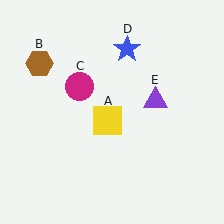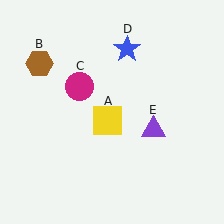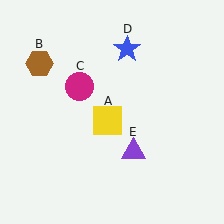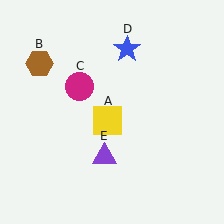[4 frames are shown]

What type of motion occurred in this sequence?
The purple triangle (object E) rotated clockwise around the center of the scene.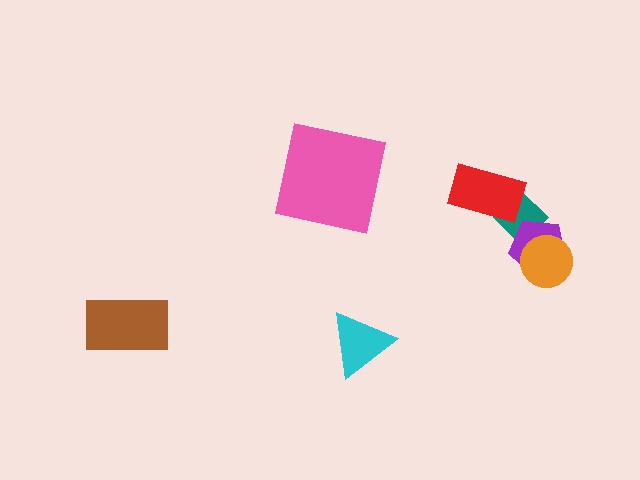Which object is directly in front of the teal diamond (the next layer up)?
The purple pentagon is directly in front of the teal diamond.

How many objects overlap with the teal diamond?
2 objects overlap with the teal diamond.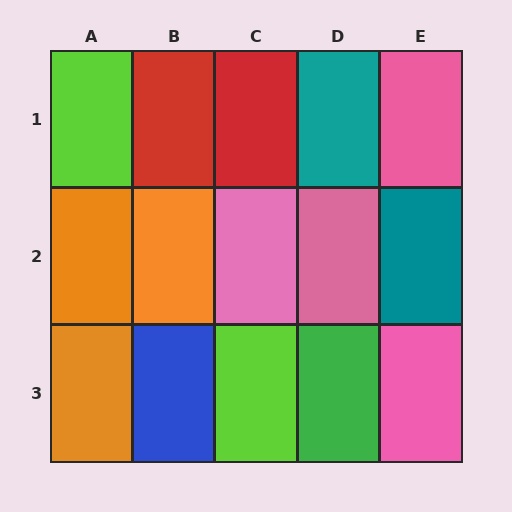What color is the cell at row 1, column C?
Red.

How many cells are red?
2 cells are red.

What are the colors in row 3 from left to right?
Orange, blue, lime, green, pink.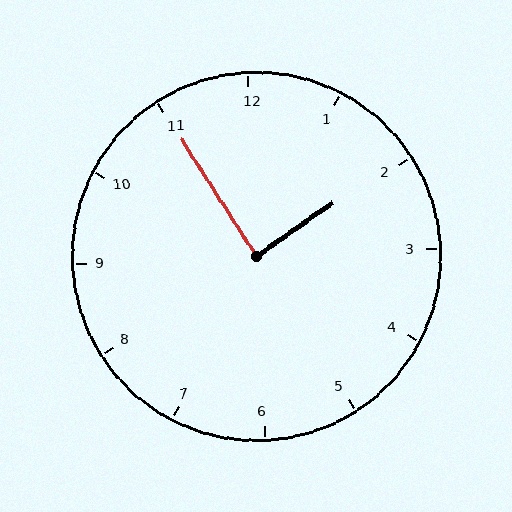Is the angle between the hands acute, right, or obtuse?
It is right.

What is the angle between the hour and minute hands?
Approximately 88 degrees.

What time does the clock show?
1:55.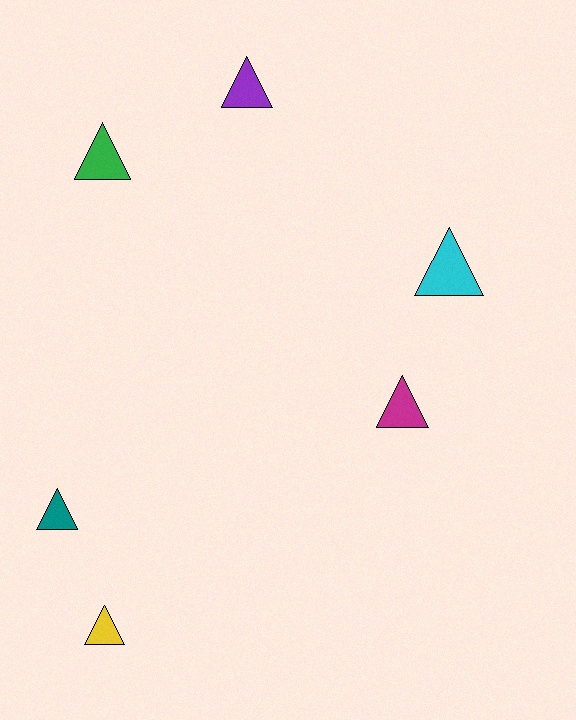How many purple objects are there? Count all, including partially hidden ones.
There is 1 purple object.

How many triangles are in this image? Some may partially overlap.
There are 6 triangles.